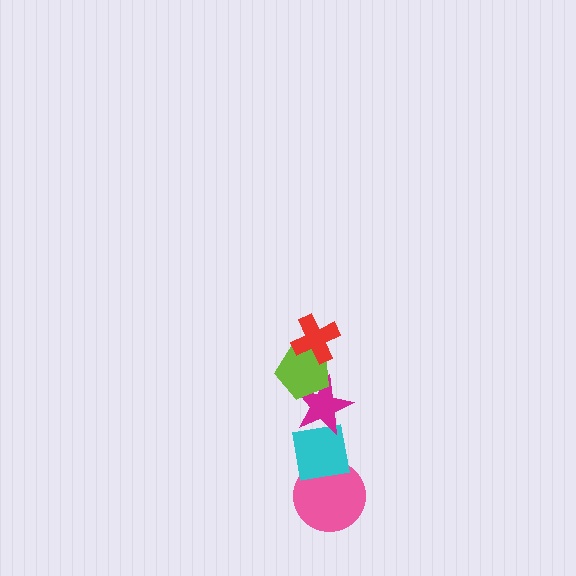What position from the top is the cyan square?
The cyan square is 4th from the top.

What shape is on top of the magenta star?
The lime pentagon is on top of the magenta star.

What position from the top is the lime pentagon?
The lime pentagon is 2nd from the top.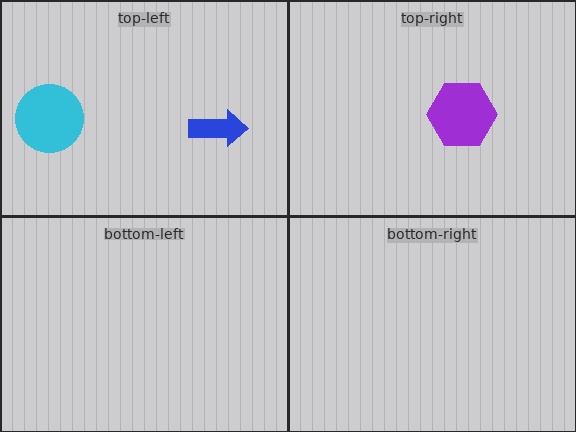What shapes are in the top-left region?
The blue arrow, the cyan circle.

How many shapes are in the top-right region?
1.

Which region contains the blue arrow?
The top-left region.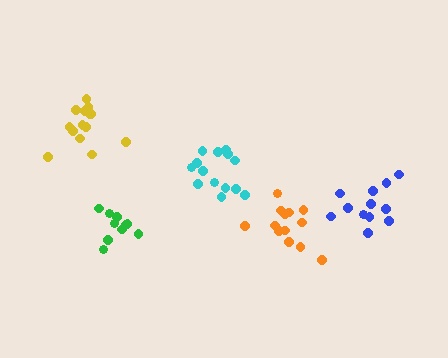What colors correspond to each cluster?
The clusters are colored: blue, cyan, orange, green, yellow.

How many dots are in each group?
Group 1: 12 dots, Group 2: 14 dots, Group 3: 13 dots, Group 4: 10 dots, Group 5: 14 dots (63 total).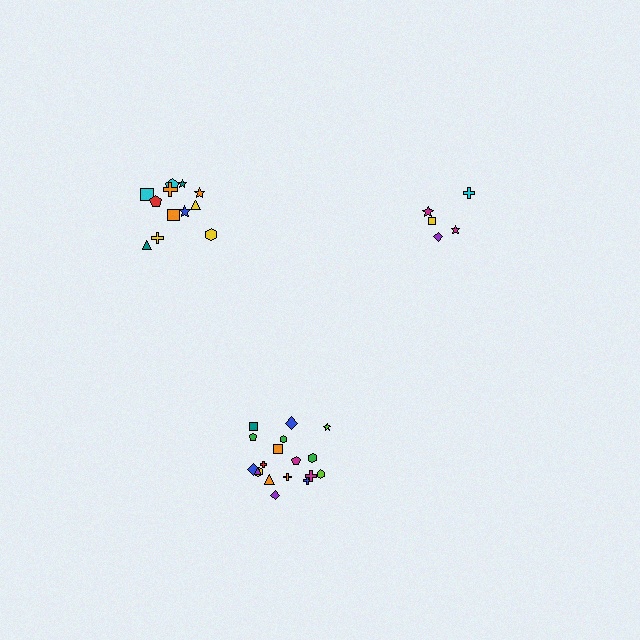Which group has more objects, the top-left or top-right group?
The top-left group.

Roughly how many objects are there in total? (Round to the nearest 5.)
Roughly 35 objects in total.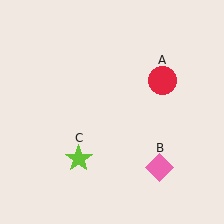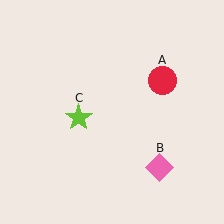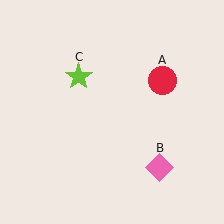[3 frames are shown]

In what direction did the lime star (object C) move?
The lime star (object C) moved up.